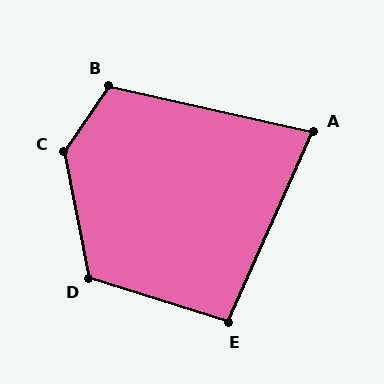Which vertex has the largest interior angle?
C, at approximately 134 degrees.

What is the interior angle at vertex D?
Approximately 118 degrees (obtuse).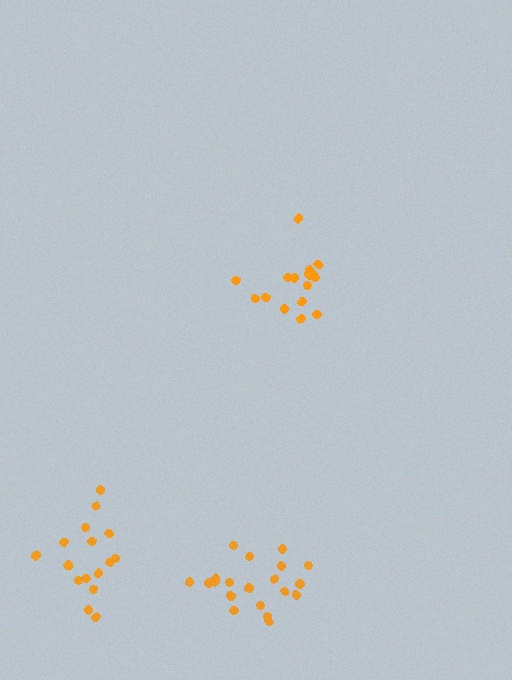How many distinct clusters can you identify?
There are 3 distinct clusters.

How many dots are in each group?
Group 1: 17 dots, Group 2: 20 dots, Group 3: 16 dots (53 total).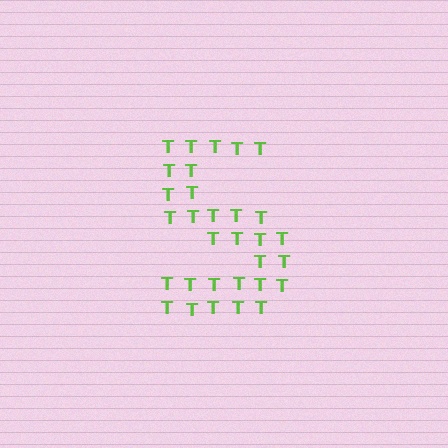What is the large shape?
The large shape is the letter S.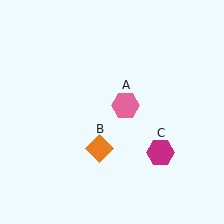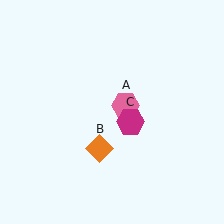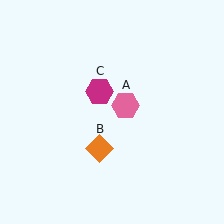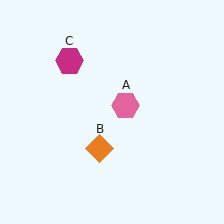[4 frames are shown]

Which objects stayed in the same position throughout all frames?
Pink hexagon (object A) and orange diamond (object B) remained stationary.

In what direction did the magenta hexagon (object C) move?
The magenta hexagon (object C) moved up and to the left.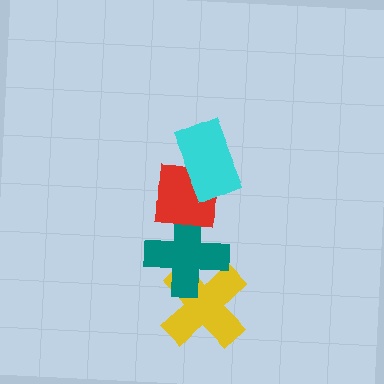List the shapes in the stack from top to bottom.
From top to bottom: the cyan rectangle, the red square, the teal cross, the yellow cross.